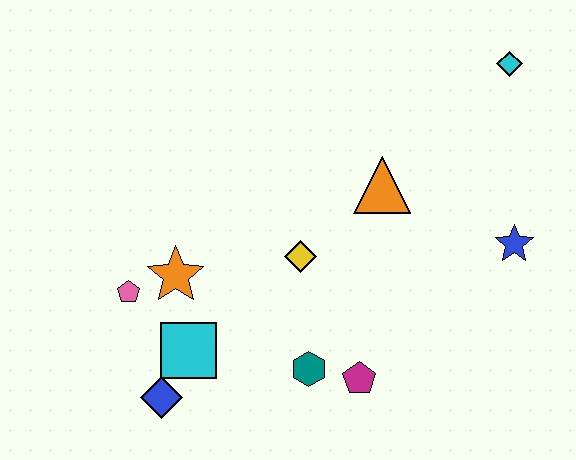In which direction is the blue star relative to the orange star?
The blue star is to the right of the orange star.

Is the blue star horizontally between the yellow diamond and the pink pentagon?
No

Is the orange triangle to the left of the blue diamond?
No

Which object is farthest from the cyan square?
The cyan diamond is farthest from the cyan square.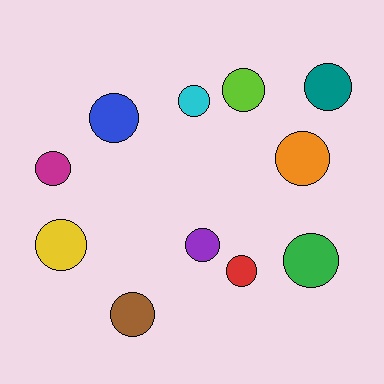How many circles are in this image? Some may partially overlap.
There are 11 circles.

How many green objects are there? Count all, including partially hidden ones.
There is 1 green object.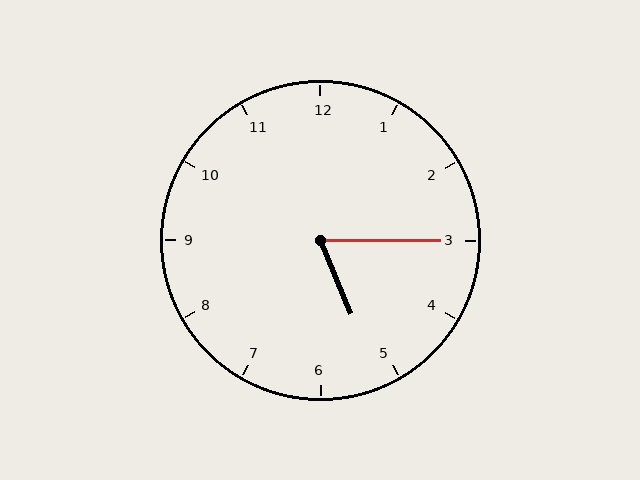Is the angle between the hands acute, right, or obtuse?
It is acute.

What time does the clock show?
5:15.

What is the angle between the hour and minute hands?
Approximately 68 degrees.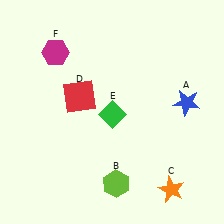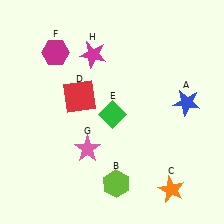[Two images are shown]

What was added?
A pink star (G), a magenta star (H) were added in Image 2.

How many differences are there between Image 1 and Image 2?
There are 2 differences between the two images.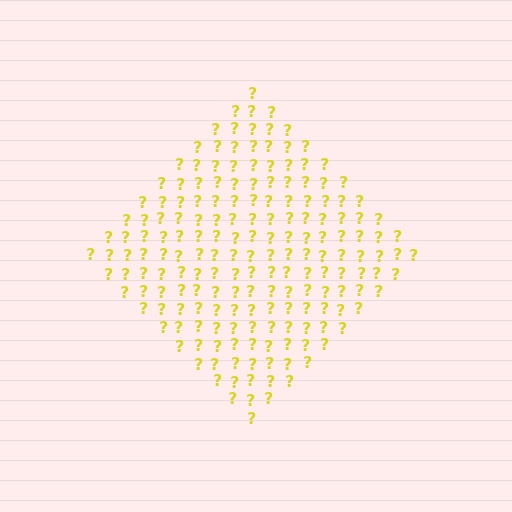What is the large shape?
The large shape is a diamond.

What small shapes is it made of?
It is made of small question marks.